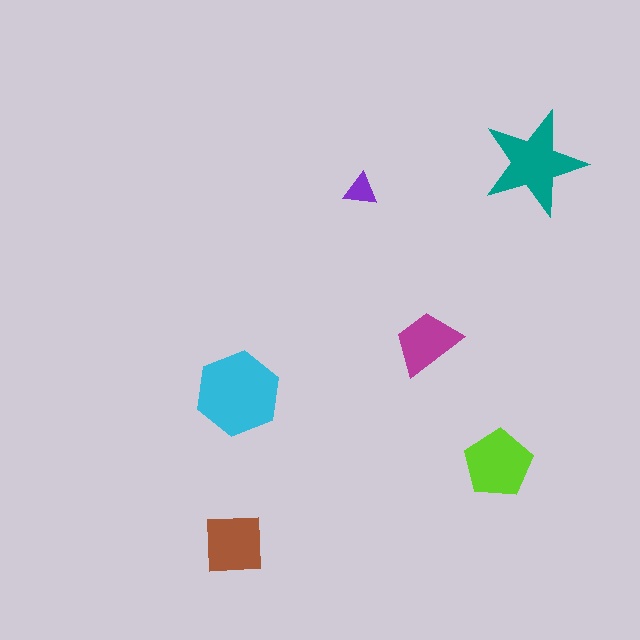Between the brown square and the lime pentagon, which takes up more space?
The lime pentagon.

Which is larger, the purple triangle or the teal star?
The teal star.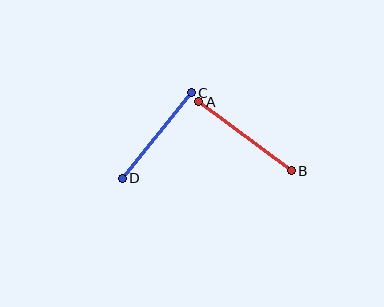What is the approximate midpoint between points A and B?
The midpoint is at approximately (245, 136) pixels.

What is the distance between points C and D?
The distance is approximately 110 pixels.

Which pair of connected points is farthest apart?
Points A and B are farthest apart.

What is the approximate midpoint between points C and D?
The midpoint is at approximately (157, 135) pixels.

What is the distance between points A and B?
The distance is approximately 115 pixels.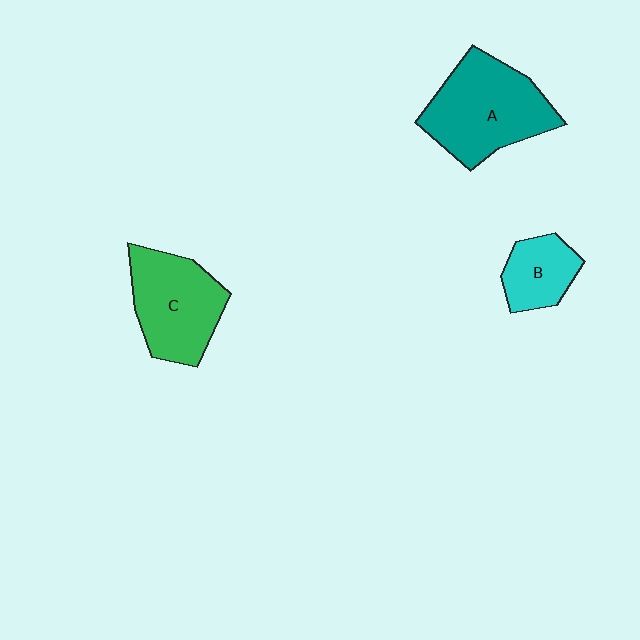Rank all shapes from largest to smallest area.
From largest to smallest: A (teal), C (green), B (cyan).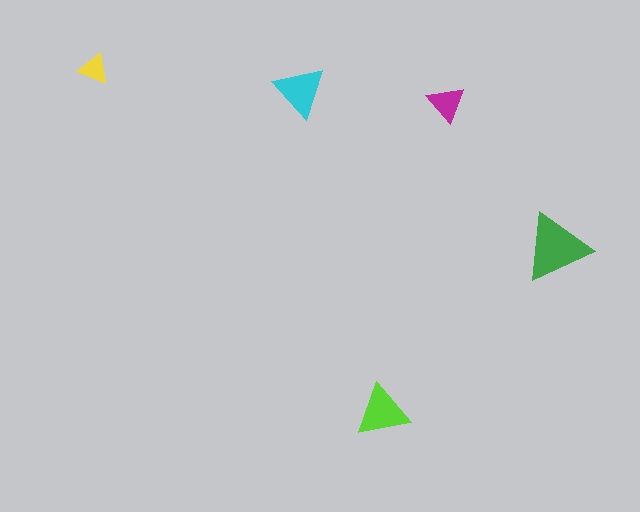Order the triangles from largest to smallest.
the green one, the lime one, the cyan one, the magenta one, the yellow one.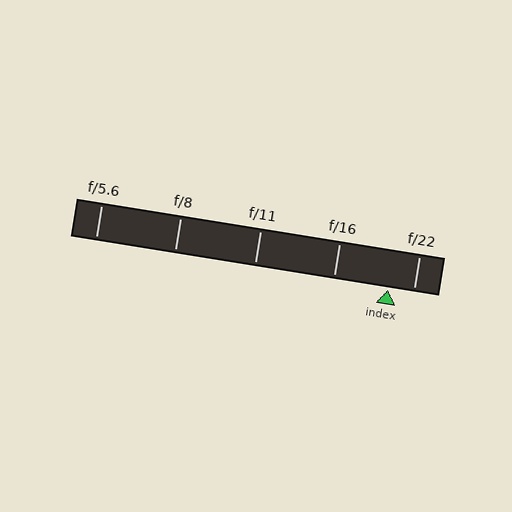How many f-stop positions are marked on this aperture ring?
There are 5 f-stop positions marked.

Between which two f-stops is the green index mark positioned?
The index mark is between f/16 and f/22.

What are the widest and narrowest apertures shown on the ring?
The widest aperture shown is f/5.6 and the narrowest is f/22.